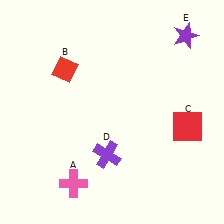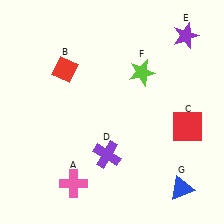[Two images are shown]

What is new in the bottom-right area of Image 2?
A blue triangle (G) was added in the bottom-right area of Image 2.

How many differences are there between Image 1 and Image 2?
There are 2 differences between the two images.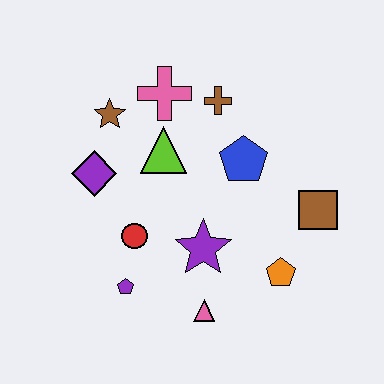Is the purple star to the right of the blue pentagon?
No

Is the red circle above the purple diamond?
No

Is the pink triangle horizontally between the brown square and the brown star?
Yes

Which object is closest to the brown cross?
The pink cross is closest to the brown cross.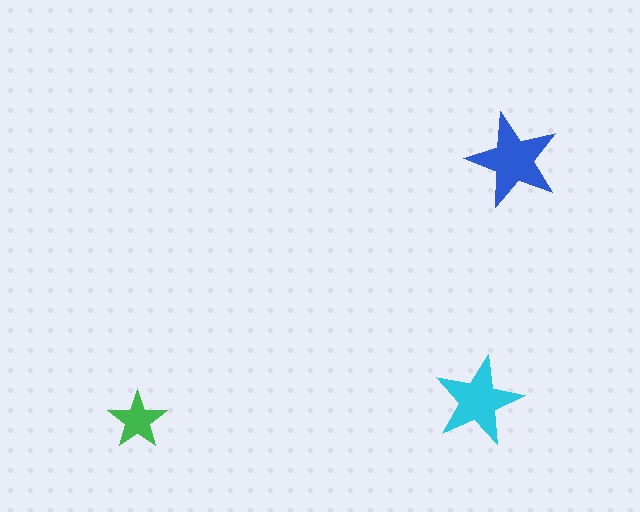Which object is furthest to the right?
The blue star is rightmost.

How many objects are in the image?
There are 3 objects in the image.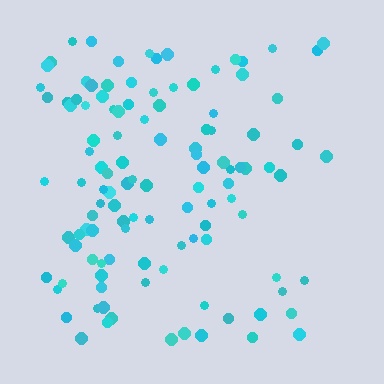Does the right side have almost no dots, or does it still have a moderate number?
Still a moderate number, just noticeably fewer than the left.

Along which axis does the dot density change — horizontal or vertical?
Horizontal.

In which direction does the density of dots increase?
From right to left, with the left side densest.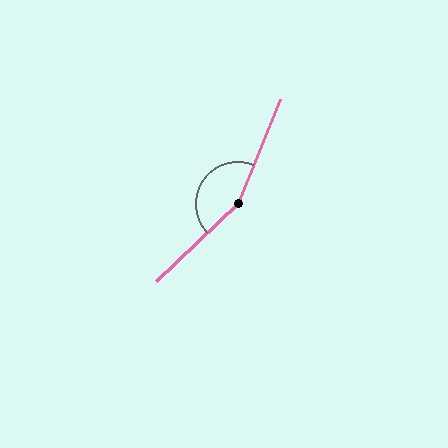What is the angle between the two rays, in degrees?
Approximately 155 degrees.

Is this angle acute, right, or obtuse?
It is obtuse.